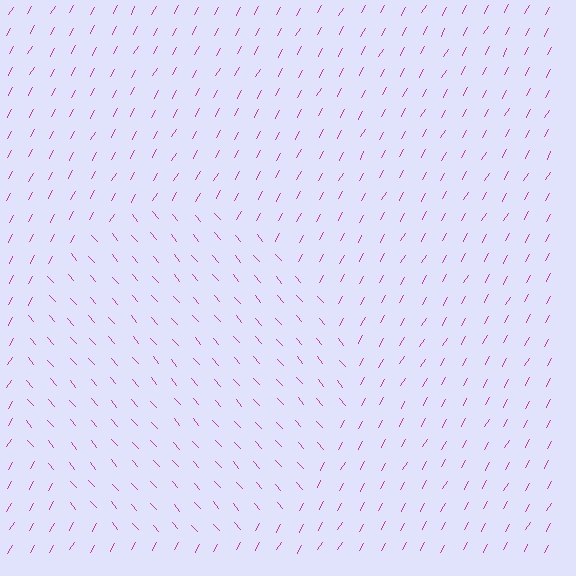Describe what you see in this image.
The image is filled with small magenta line segments. A circle region in the image has lines oriented differently from the surrounding lines, creating a visible texture boundary.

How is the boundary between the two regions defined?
The boundary is defined purely by a change in line orientation (approximately 70 degrees difference). All lines are the same color and thickness.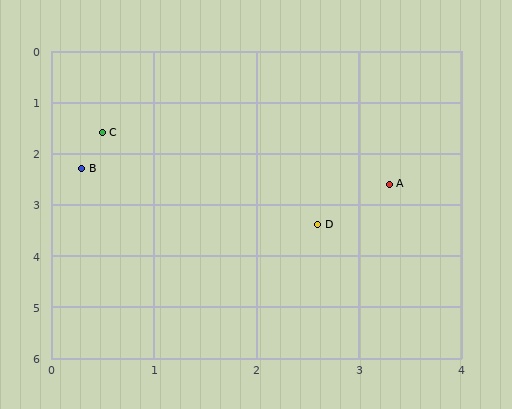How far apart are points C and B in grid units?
Points C and B are about 0.7 grid units apart.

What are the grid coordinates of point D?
Point D is at approximately (2.6, 3.4).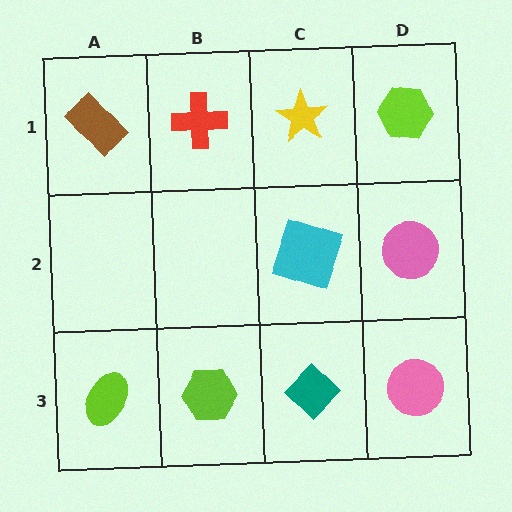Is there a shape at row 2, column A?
No, that cell is empty.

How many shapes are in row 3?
4 shapes.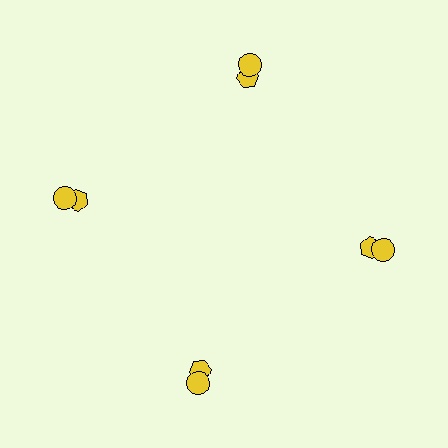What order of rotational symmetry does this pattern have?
This pattern has 4-fold rotational symmetry.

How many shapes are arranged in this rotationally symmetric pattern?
There are 8 shapes, arranged in 4 groups of 2.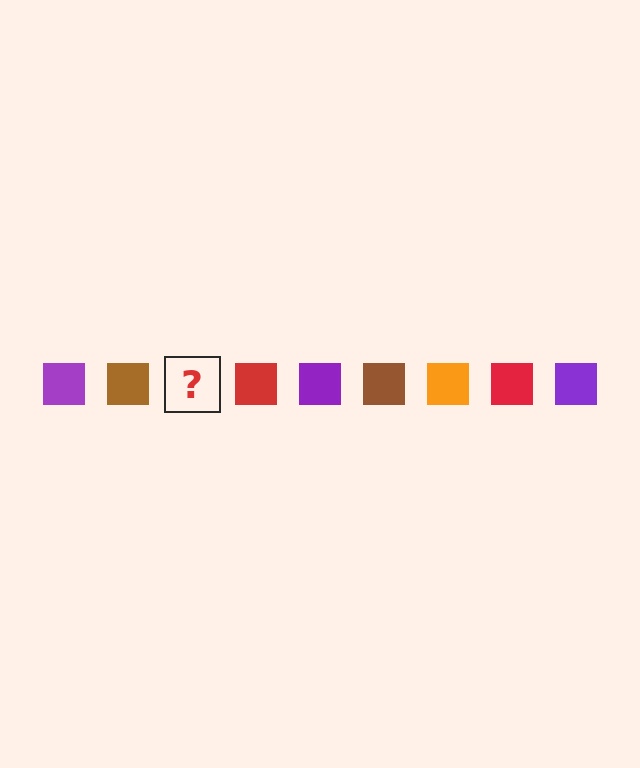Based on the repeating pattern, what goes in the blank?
The blank should be an orange square.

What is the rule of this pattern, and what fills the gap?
The rule is that the pattern cycles through purple, brown, orange, red squares. The gap should be filled with an orange square.